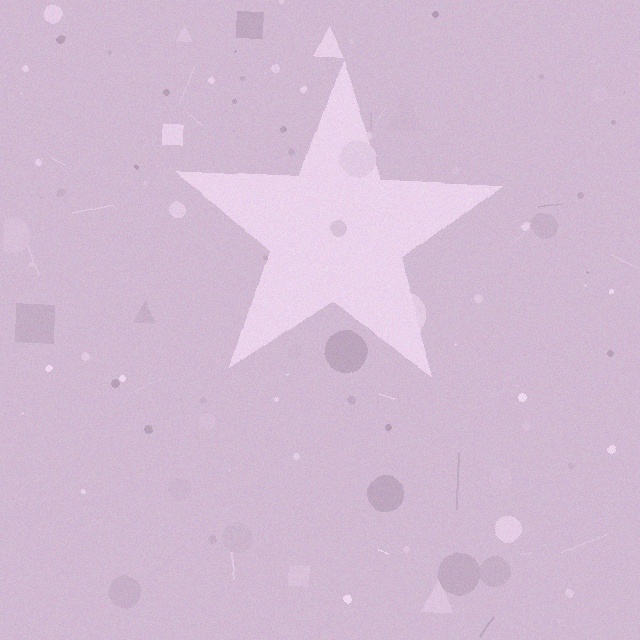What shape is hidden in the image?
A star is hidden in the image.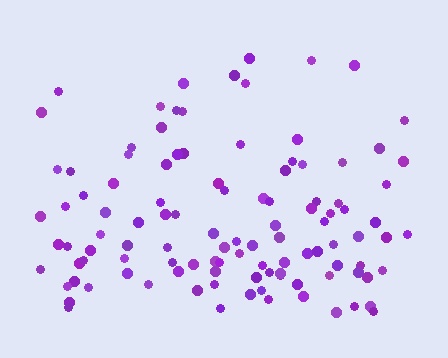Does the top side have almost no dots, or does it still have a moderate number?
Still a moderate number, just noticeably fewer than the bottom.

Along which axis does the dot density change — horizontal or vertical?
Vertical.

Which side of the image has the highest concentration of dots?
The bottom.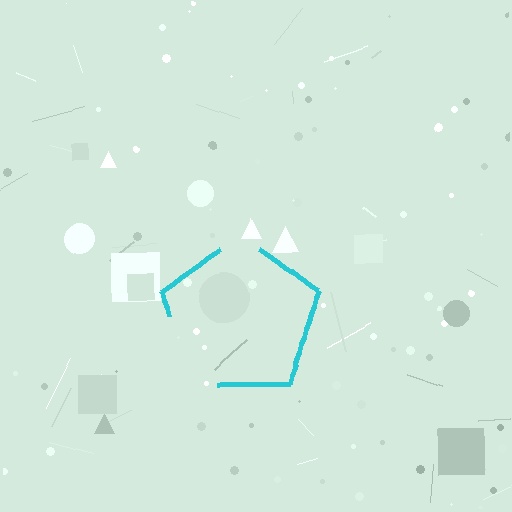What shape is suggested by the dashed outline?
The dashed outline suggests a pentagon.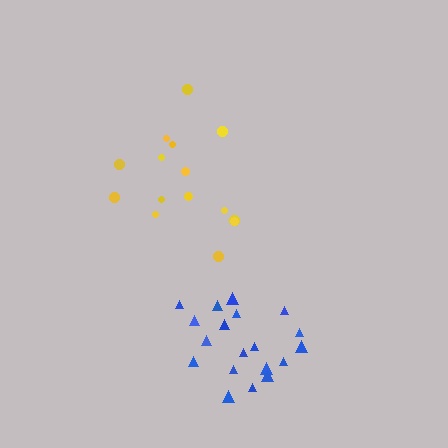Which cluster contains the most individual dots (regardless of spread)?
Blue (19).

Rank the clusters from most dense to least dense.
blue, yellow.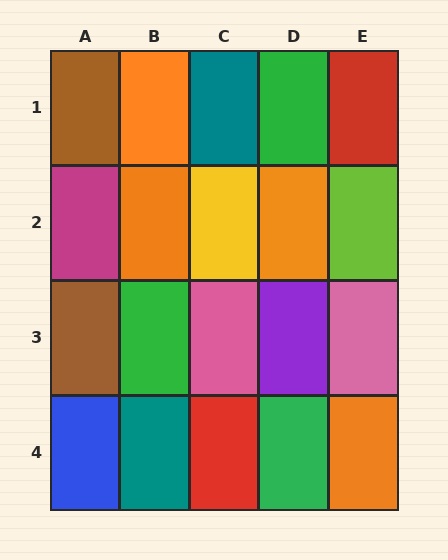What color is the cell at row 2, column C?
Yellow.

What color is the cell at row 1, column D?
Green.